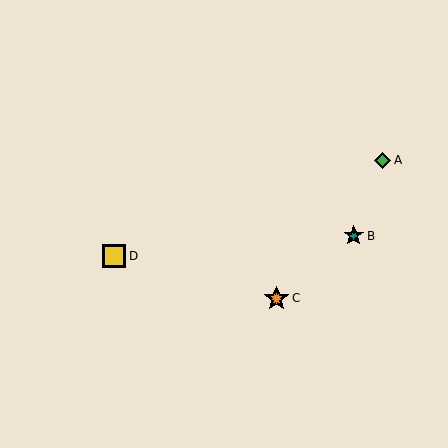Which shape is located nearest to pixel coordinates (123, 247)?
The yellow square (labeled D) at (114, 256) is nearest to that location.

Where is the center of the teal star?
The center of the teal star is at (354, 236).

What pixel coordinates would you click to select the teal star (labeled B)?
Click at (354, 236) to select the teal star B.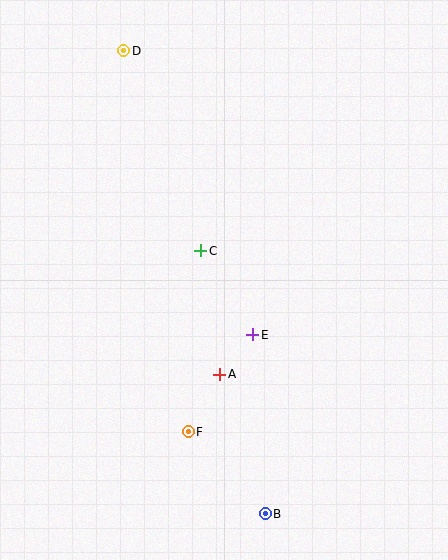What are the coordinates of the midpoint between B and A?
The midpoint between B and A is at (242, 444).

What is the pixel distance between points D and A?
The distance between D and A is 337 pixels.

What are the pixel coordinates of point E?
Point E is at (253, 335).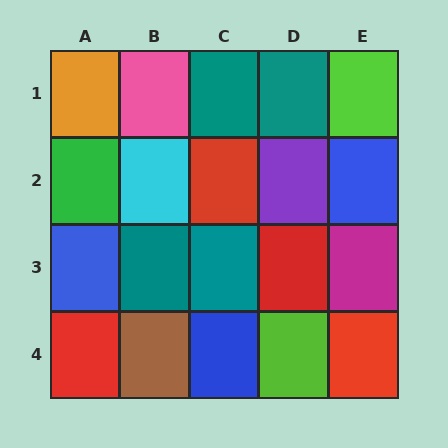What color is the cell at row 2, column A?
Green.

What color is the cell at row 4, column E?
Red.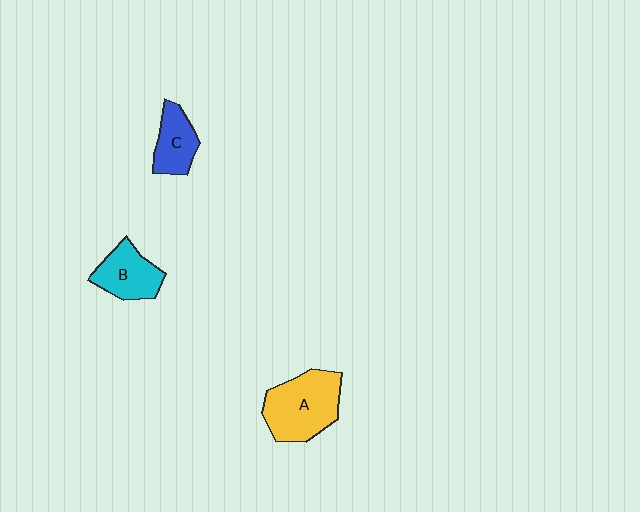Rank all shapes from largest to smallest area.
From largest to smallest: A (yellow), B (cyan), C (blue).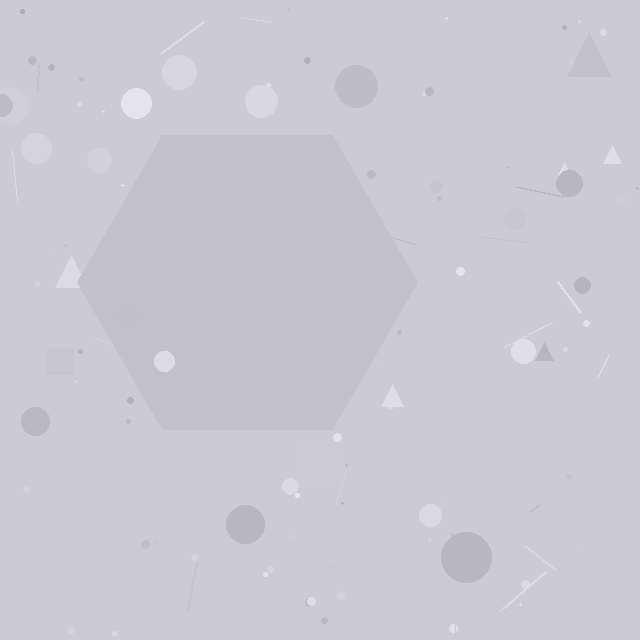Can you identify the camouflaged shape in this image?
The camouflaged shape is a hexagon.